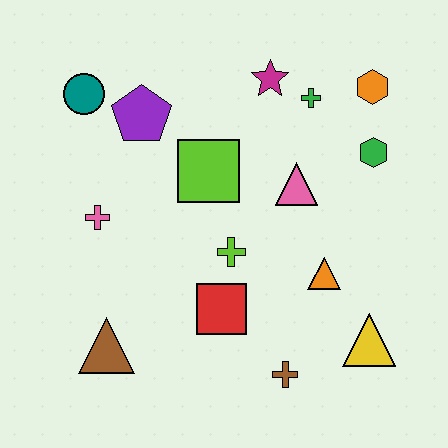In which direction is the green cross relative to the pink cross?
The green cross is to the right of the pink cross.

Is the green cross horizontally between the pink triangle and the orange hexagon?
Yes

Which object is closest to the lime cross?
The red square is closest to the lime cross.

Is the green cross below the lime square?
No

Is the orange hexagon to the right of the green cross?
Yes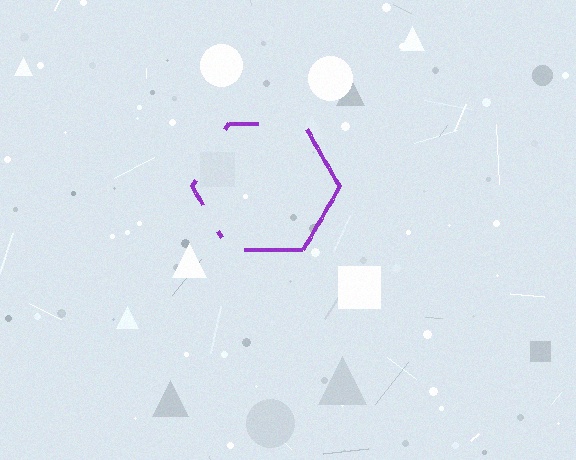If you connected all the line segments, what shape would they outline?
They would outline a hexagon.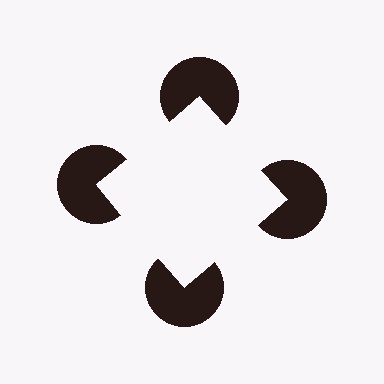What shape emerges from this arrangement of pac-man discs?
An illusory square — its edges are inferred from the aligned wedge cuts in the pac-man discs, not physically drawn.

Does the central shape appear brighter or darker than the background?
It typically appears slightly brighter than the background, even though no actual brightness change is drawn.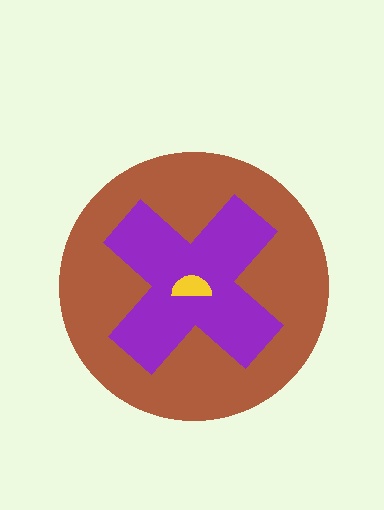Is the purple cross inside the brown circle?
Yes.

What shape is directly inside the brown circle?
The purple cross.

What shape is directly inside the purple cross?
The yellow semicircle.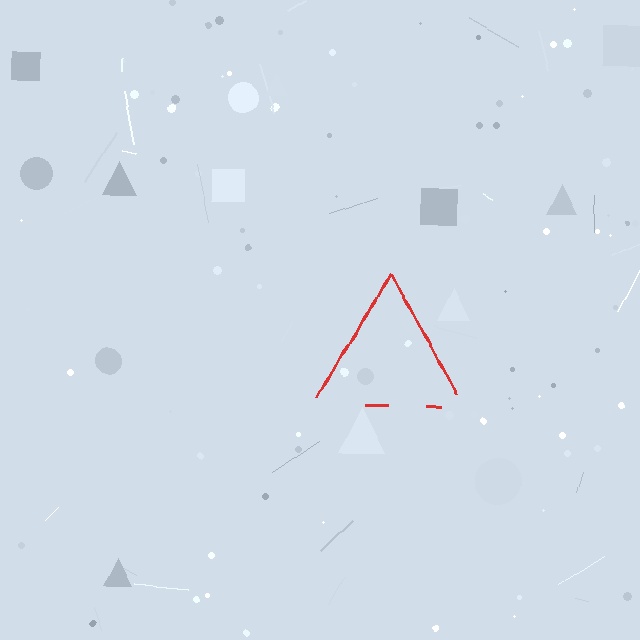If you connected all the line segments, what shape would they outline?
They would outline a triangle.